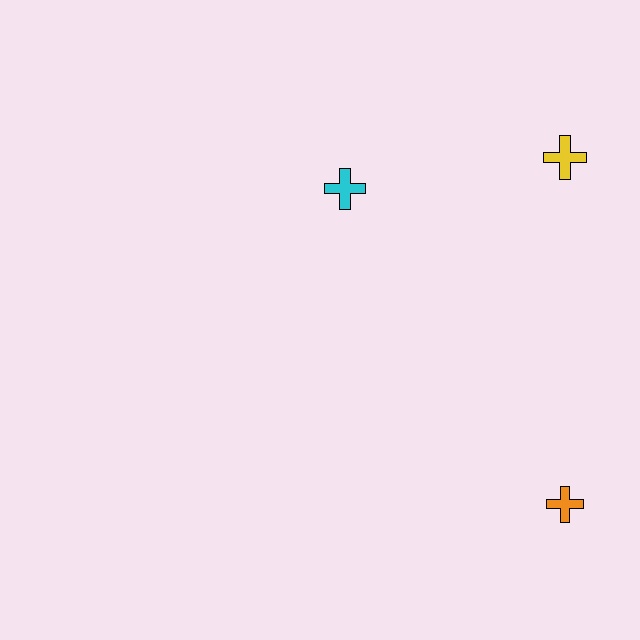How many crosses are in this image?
There are 3 crosses.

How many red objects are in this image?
There are no red objects.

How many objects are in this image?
There are 3 objects.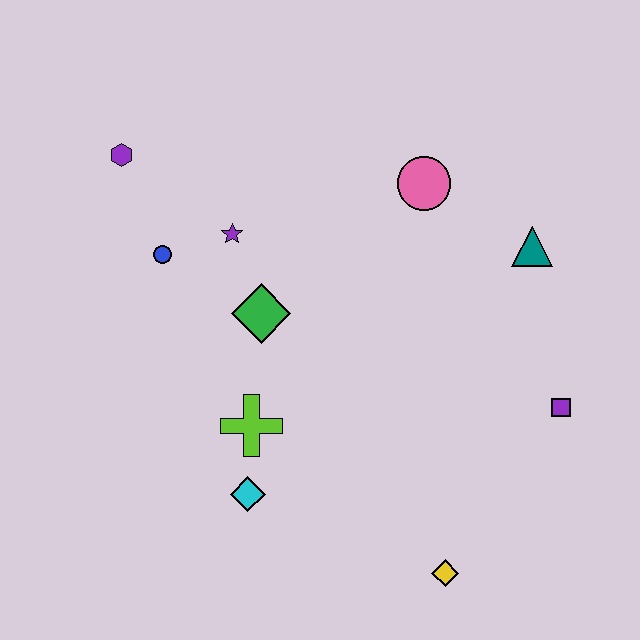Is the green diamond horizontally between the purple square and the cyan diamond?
Yes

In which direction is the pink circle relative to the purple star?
The pink circle is to the right of the purple star.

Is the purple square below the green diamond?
Yes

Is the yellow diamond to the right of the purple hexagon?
Yes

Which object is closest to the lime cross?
The cyan diamond is closest to the lime cross.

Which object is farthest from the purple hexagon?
The yellow diamond is farthest from the purple hexagon.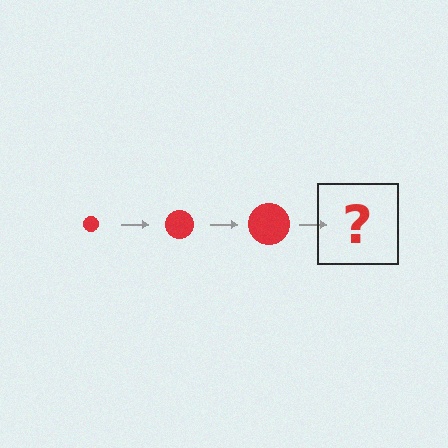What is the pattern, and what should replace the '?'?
The pattern is that the circle gets progressively larger each step. The '?' should be a red circle, larger than the previous one.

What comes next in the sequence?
The next element should be a red circle, larger than the previous one.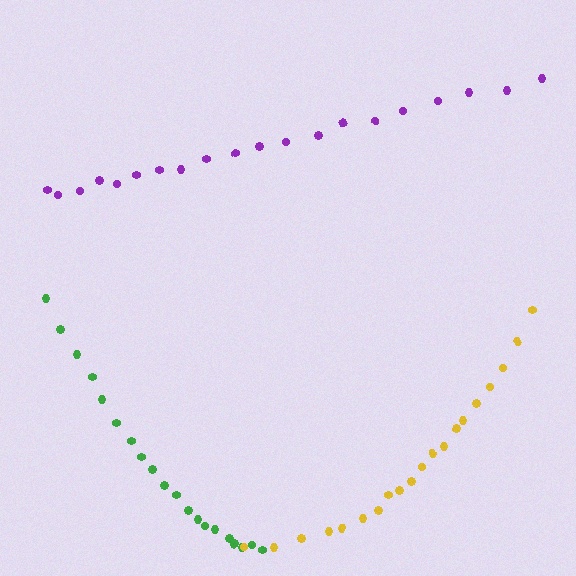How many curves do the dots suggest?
There are 3 distinct paths.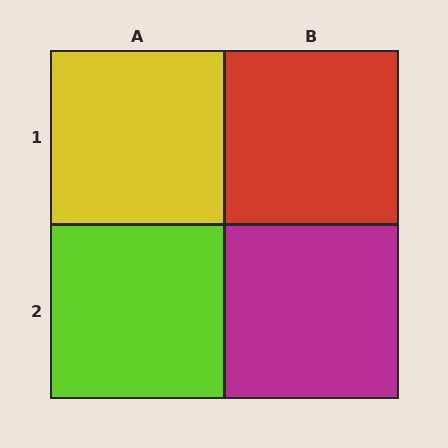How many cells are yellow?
1 cell is yellow.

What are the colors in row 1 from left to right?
Yellow, red.